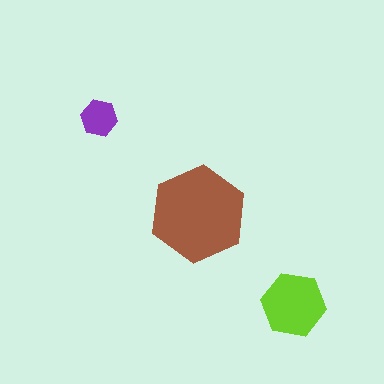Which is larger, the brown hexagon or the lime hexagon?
The brown one.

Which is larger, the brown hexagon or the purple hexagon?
The brown one.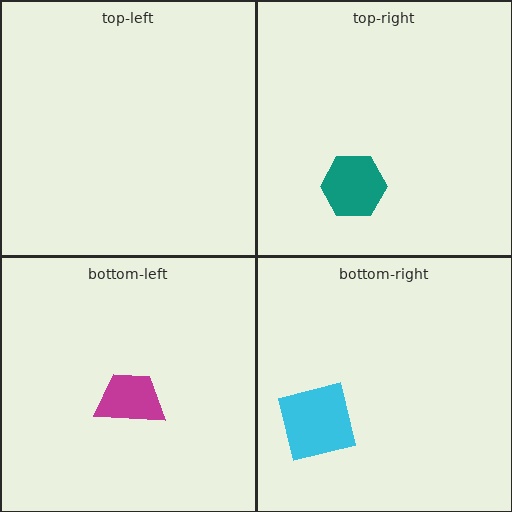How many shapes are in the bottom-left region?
1.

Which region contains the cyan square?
The bottom-right region.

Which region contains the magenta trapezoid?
The bottom-left region.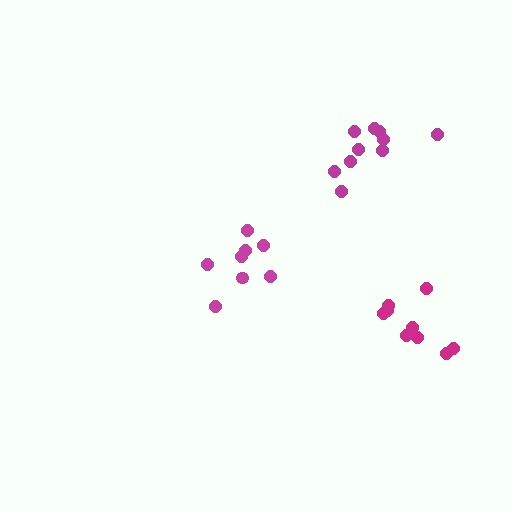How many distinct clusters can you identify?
There are 3 distinct clusters.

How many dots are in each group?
Group 1: 10 dots, Group 2: 9 dots, Group 3: 8 dots (27 total).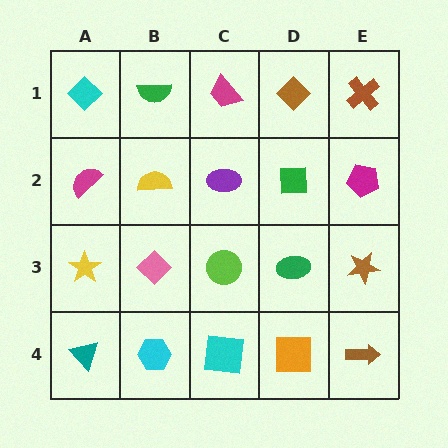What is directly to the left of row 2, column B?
A magenta semicircle.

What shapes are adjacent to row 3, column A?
A magenta semicircle (row 2, column A), a teal triangle (row 4, column A), a pink diamond (row 3, column B).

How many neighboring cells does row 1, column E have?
2.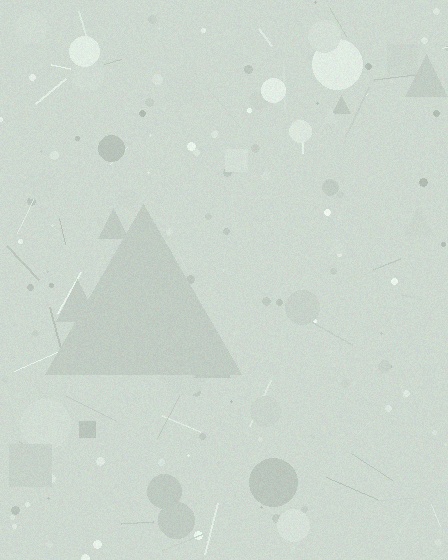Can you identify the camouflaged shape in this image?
The camouflaged shape is a triangle.